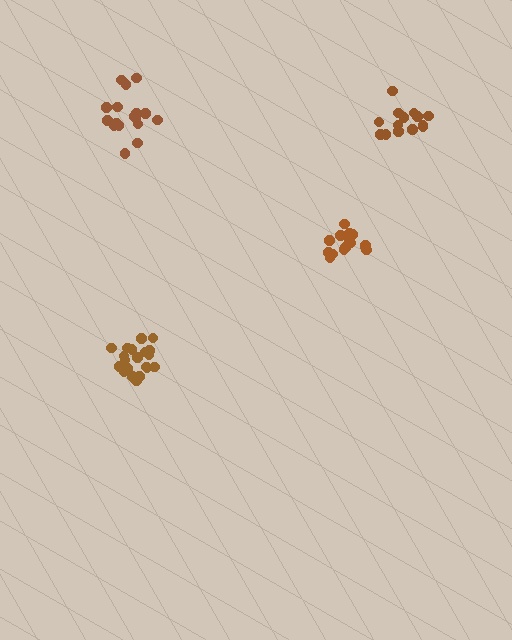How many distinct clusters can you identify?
There are 4 distinct clusters.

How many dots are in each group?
Group 1: 19 dots, Group 2: 16 dots, Group 3: 20 dots, Group 4: 14 dots (69 total).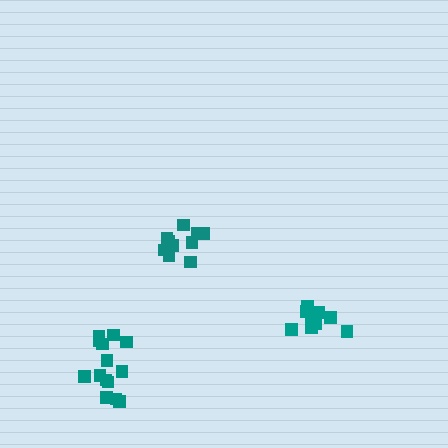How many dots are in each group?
Group 1: 11 dots, Group 2: 9 dots, Group 3: 14 dots (34 total).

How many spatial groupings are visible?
There are 3 spatial groupings.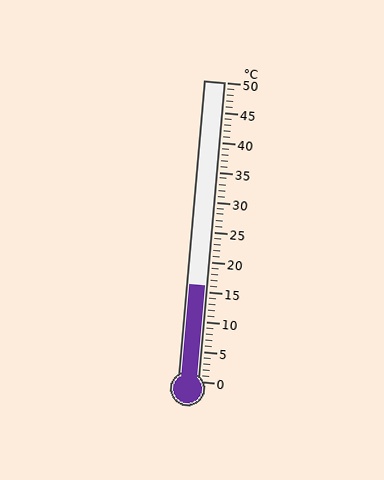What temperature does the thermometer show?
The thermometer shows approximately 16°C.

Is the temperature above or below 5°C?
The temperature is above 5°C.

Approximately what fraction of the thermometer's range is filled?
The thermometer is filled to approximately 30% of its range.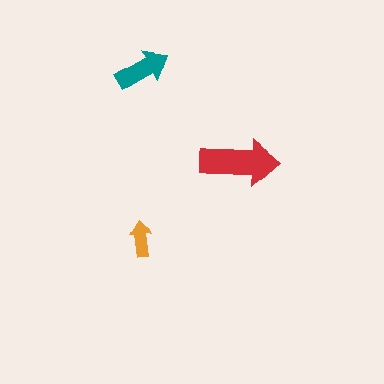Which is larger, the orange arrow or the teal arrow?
The teal one.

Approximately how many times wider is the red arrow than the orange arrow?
About 2 times wider.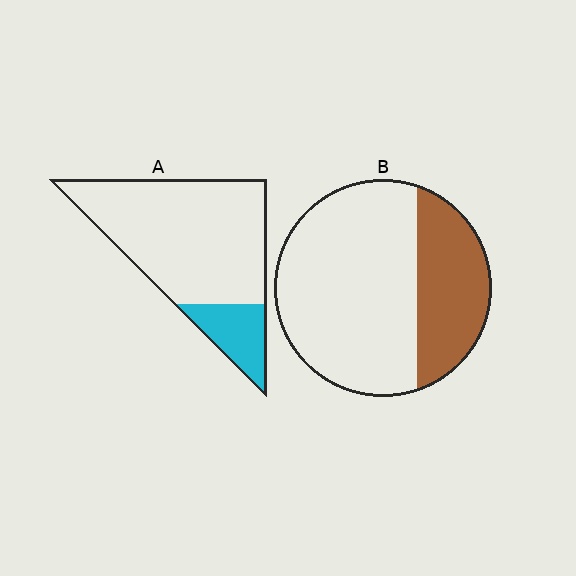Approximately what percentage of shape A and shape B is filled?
A is approximately 20% and B is approximately 30%.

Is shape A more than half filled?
No.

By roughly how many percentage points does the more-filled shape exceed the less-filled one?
By roughly 10 percentage points (B over A).